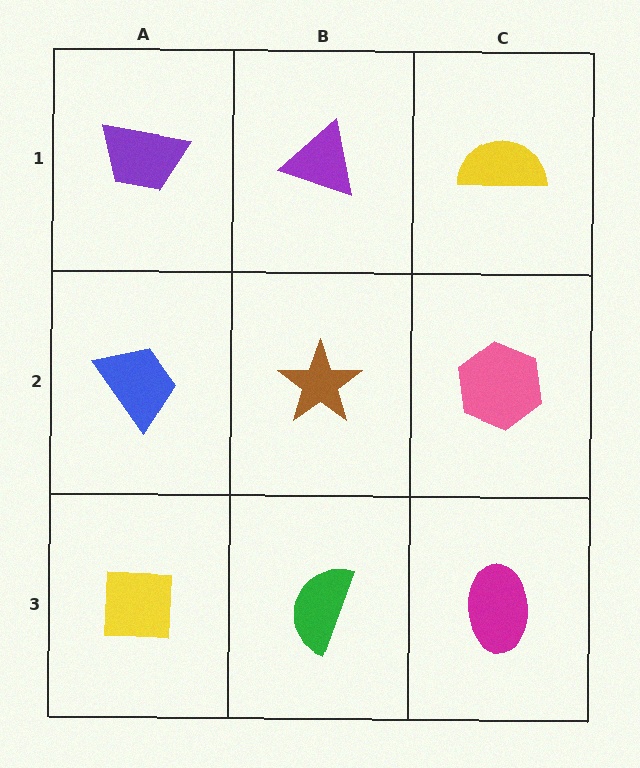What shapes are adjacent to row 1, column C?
A pink hexagon (row 2, column C), a purple triangle (row 1, column B).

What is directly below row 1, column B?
A brown star.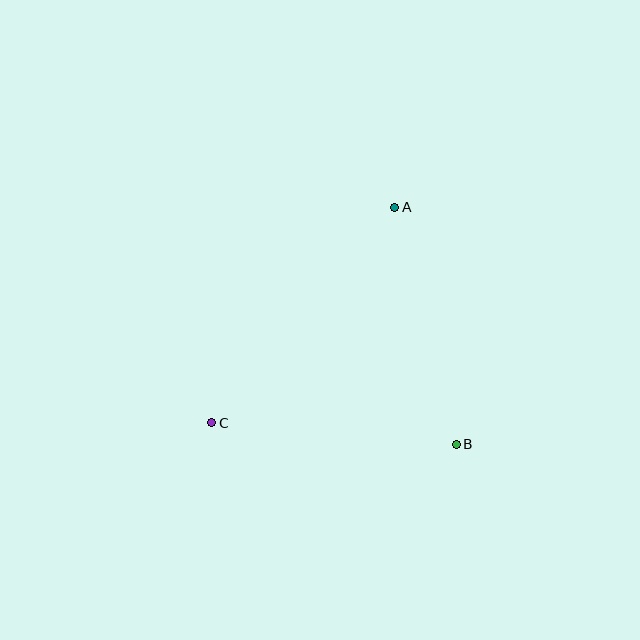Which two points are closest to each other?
Points A and B are closest to each other.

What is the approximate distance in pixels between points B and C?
The distance between B and C is approximately 246 pixels.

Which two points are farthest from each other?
Points A and C are farthest from each other.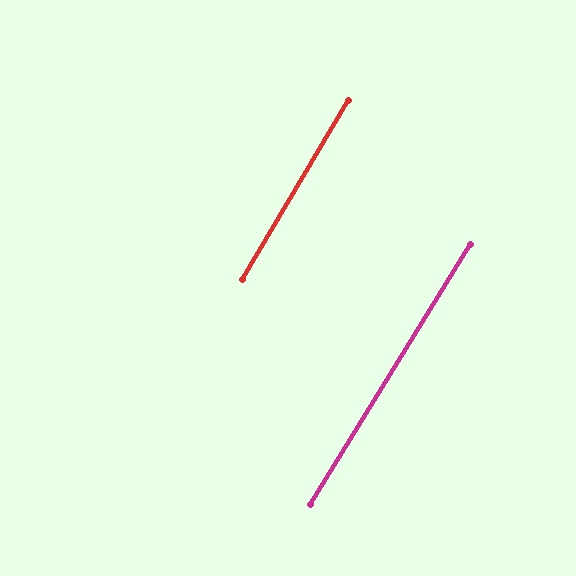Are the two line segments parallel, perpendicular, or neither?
Parallel — their directions differ by only 1.0°.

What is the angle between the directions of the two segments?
Approximately 1 degree.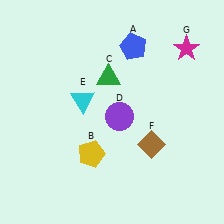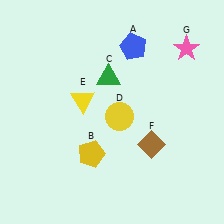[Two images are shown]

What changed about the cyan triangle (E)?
In Image 1, E is cyan. In Image 2, it changed to yellow.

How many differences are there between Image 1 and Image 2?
There are 3 differences between the two images.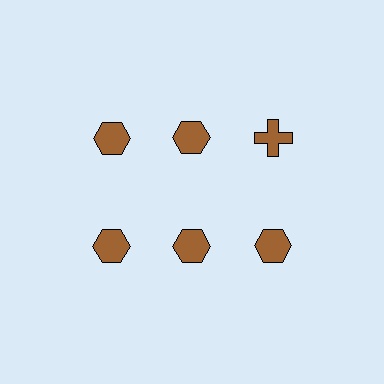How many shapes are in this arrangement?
There are 6 shapes arranged in a grid pattern.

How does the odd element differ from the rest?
It has a different shape: cross instead of hexagon.